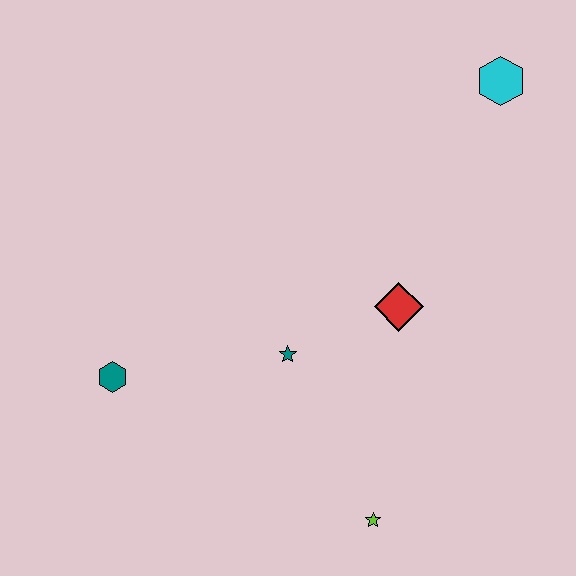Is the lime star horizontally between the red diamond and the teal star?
Yes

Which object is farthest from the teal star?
The cyan hexagon is farthest from the teal star.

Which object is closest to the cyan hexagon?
The red diamond is closest to the cyan hexagon.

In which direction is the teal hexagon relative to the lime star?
The teal hexagon is to the left of the lime star.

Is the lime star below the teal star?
Yes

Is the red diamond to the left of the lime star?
No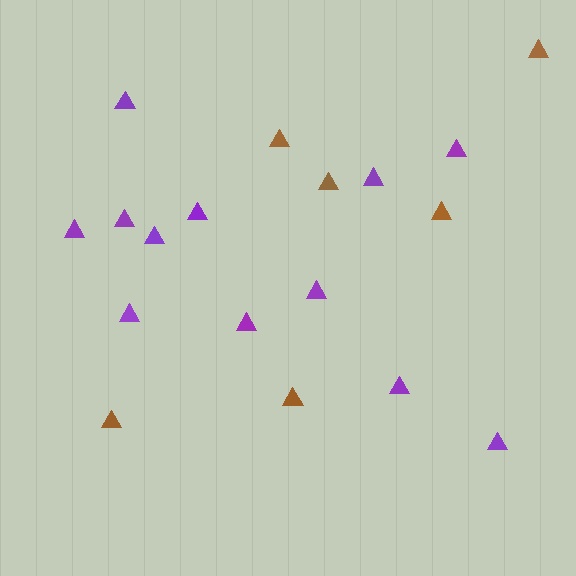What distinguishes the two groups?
There are 2 groups: one group of purple triangles (12) and one group of brown triangles (6).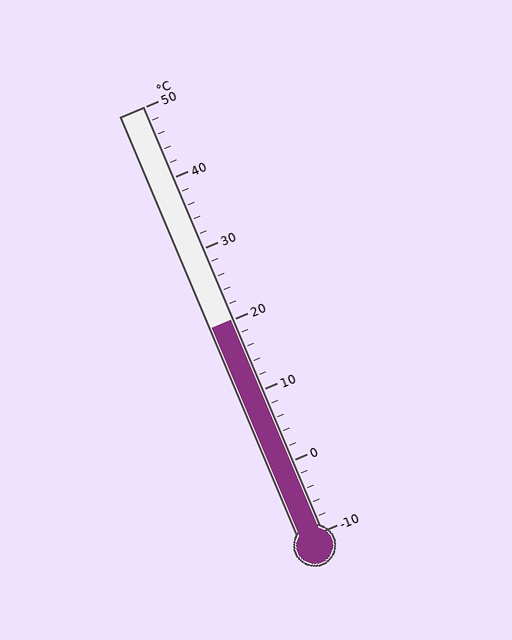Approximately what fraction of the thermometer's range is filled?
The thermometer is filled to approximately 50% of its range.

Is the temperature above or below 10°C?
The temperature is above 10°C.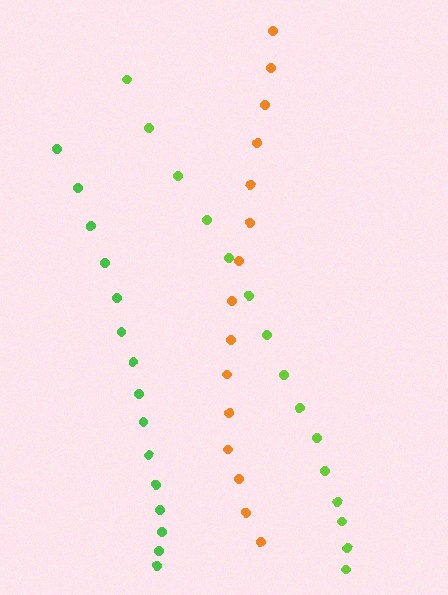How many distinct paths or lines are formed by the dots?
There are 3 distinct paths.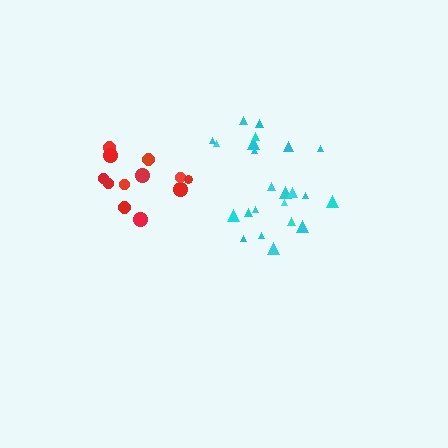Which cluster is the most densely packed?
Red.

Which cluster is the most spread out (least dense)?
Cyan.